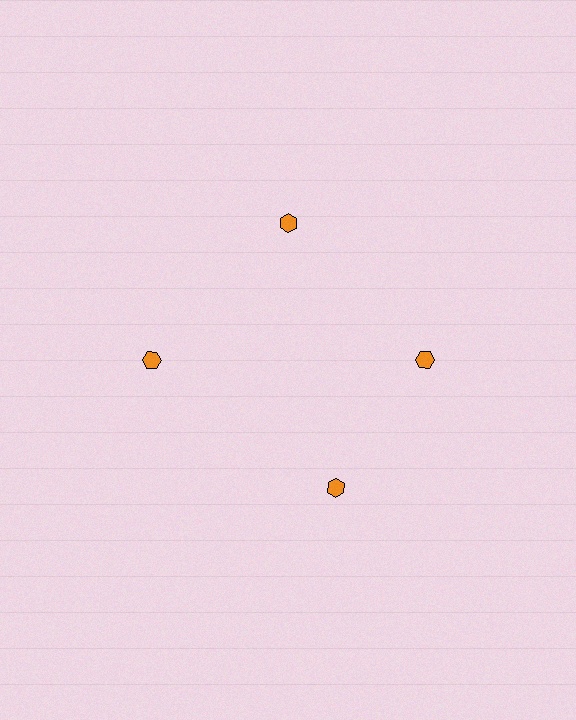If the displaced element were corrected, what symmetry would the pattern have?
It would have 4-fold rotational symmetry — the pattern would map onto itself every 90 degrees.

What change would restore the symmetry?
The symmetry would be restored by rotating it back into even spacing with its neighbors so that all 4 hexagons sit at equal angles and equal distance from the center.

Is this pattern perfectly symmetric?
No. The 4 orange hexagons are arranged in a ring, but one element near the 6 o'clock position is rotated out of alignment along the ring, breaking the 4-fold rotational symmetry.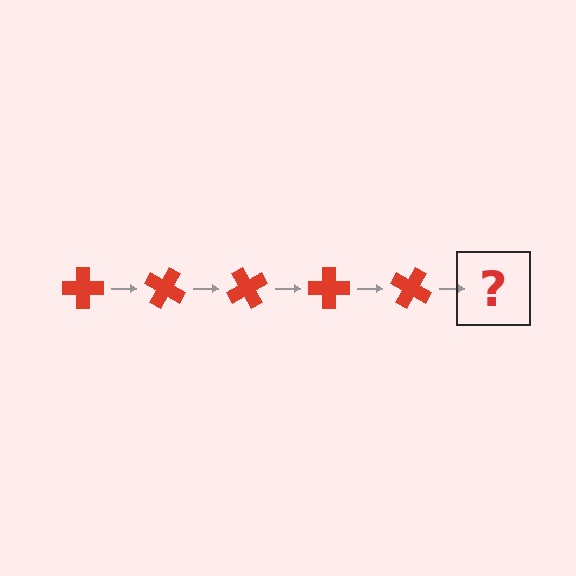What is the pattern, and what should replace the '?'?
The pattern is that the cross rotates 30 degrees each step. The '?' should be a red cross rotated 150 degrees.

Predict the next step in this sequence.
The next step is a red cross rotated 150 degrees.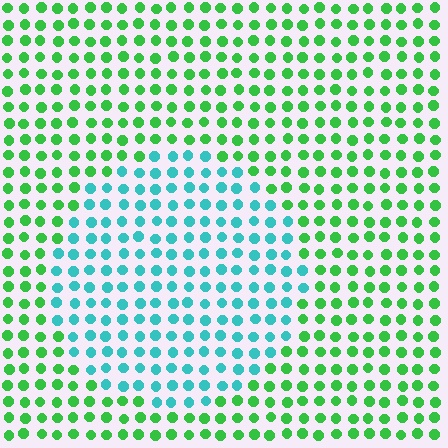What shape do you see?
I see a circle.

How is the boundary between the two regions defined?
The boundary is defined purely by a slight shift in hue (about 53 degrees). Spacing, size, and orientation are identical on both sides.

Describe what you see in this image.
The image is filled with small green elements in a uniform arrangement. A circle-shaped region is visible where the elements are tinted to a slightly different hue, forming a subtle color boundary.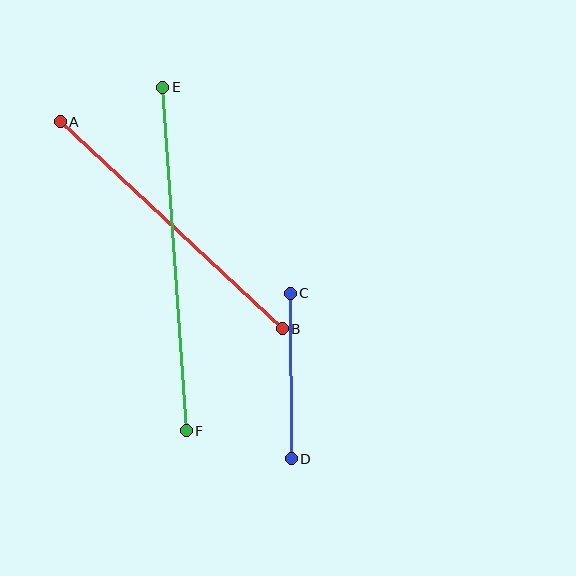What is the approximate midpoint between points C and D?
The midpoint is at approximately (291, 376) pixels.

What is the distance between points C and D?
The distance is approximately 166 pixels.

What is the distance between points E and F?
The distance is approximately 345 pixels.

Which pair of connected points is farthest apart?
Points E and F are farthest apart.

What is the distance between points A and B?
The distance is approximately 304 pixels.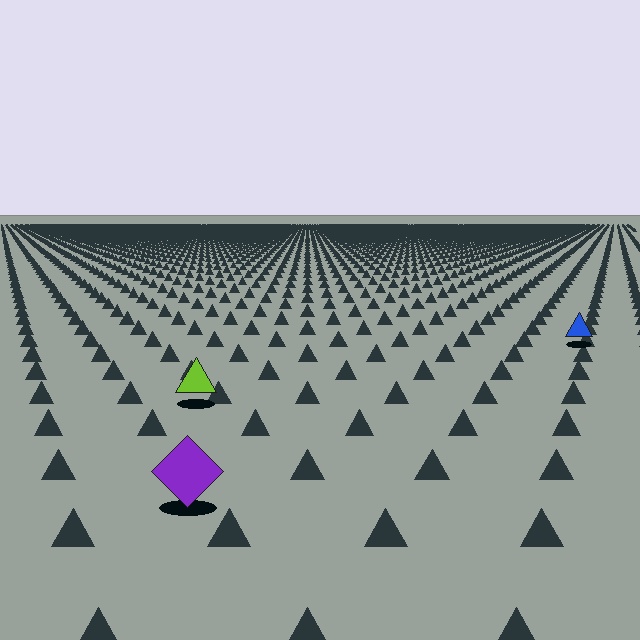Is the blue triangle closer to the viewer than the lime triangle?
No. The lime triangle is closer — you can tell from the texture gradient: the ground texture is coarser near it.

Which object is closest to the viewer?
The purple diamond is closest. The texture marks near it are larger and more spread out.